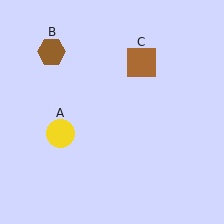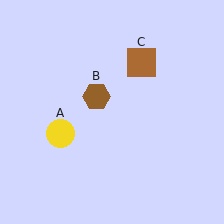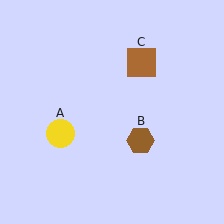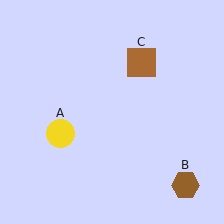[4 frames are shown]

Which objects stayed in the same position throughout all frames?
Yellow circle (object A) and brown square (object C) remained stationary.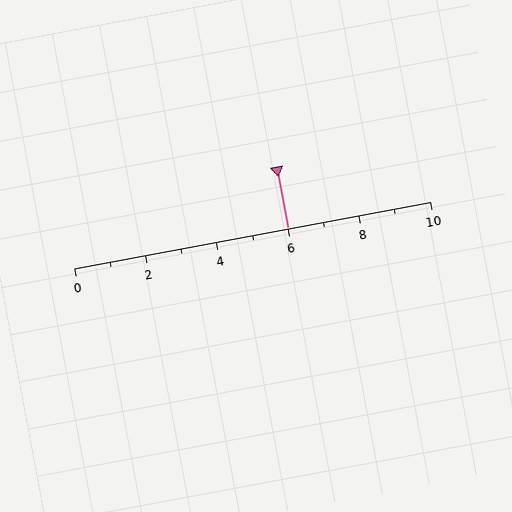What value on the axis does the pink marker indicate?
The marker indicates approximately 6.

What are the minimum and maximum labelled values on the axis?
The axis runs from 0 to 10.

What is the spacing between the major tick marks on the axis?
The major ticks are spaced 2 apart.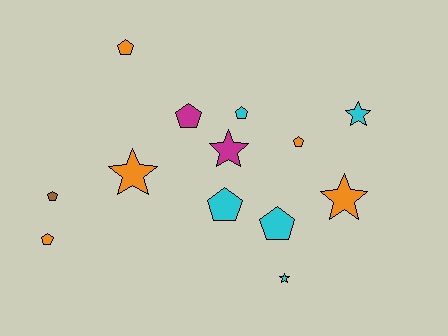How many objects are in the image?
There are 13 objects.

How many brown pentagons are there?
There is 1 brown pentagon.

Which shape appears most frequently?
Pentagon, with 8 objects.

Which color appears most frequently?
Orange, with 5 objects.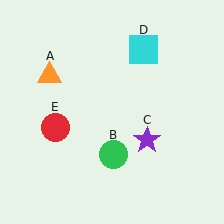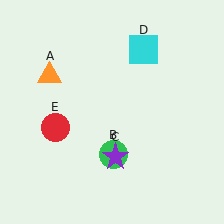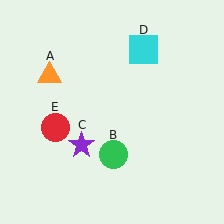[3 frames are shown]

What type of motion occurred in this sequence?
The purple star (object C) rotated clockwise around the center of the scene.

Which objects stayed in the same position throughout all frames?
Orange triangle (object A) and green circle (object B) and cyan square (object D) and red circle (object E) remained stationary.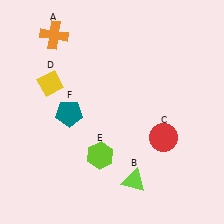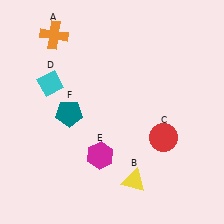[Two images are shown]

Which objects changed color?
B changed from lime to yellow. D changed from yellow to cyan. E changed from lime to magenta.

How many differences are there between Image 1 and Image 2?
There are 3 differences between the two images.